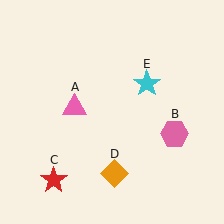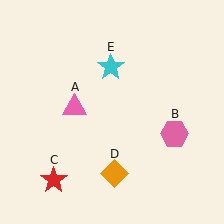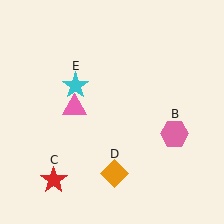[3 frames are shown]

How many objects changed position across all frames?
1 object changed position: cyan star (object E).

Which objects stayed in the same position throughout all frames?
Pink triangle (object A) and pink hexagon (object B) and red star (object C) and orange diamond (object D) remained stationary.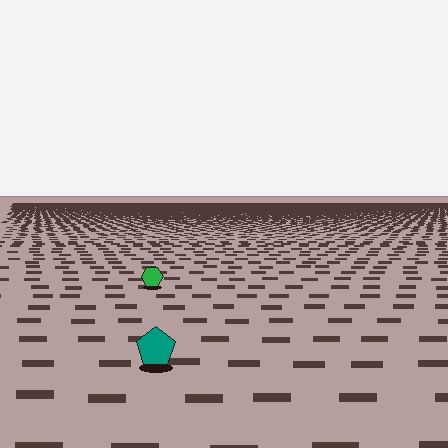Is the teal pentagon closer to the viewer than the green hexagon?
Yes. The teal pentagon is closer — you can tell from the texture gradient: the ground texture is coarser near it.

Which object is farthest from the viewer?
The green hexagon is farthest from the viewer. It appears smaller and the ground texture around it is denser.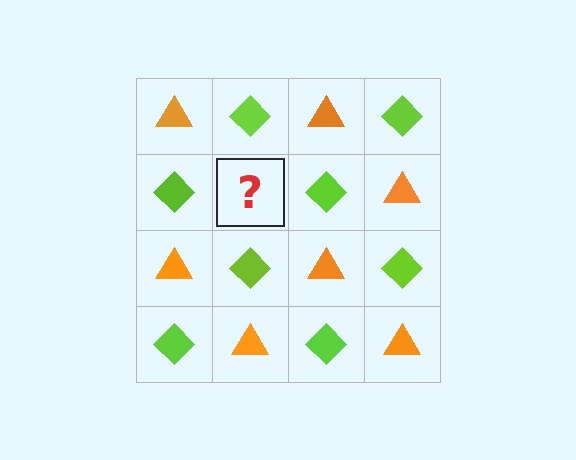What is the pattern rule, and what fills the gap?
The rule is that it alternates orange triangle and lime diamond in a checkerboard pattern. The gap should be filled with an orange triangle.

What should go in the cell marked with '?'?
The missing cell should contain an orange triangle.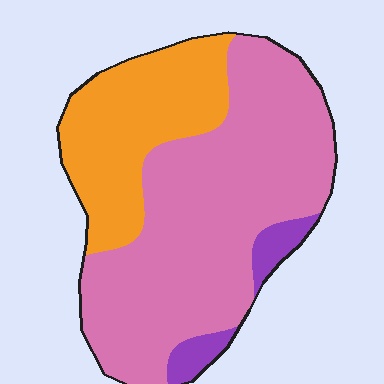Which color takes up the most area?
Pink, at roughly 65%.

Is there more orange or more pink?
Pink.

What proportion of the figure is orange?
Orange takes up between a quarter and a half of the figure.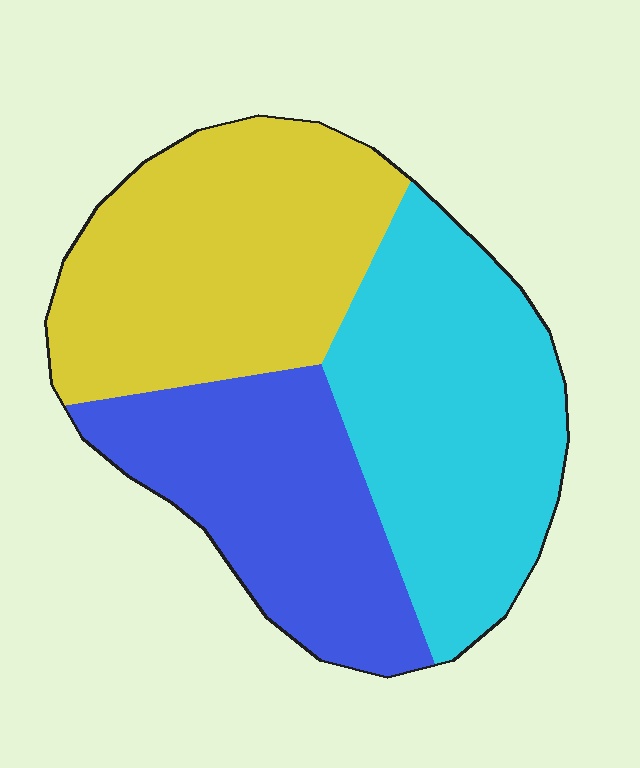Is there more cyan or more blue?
Cyan.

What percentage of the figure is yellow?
Yellow covers roughly 35% of the figure.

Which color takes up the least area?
Blue, at roughly 30%.